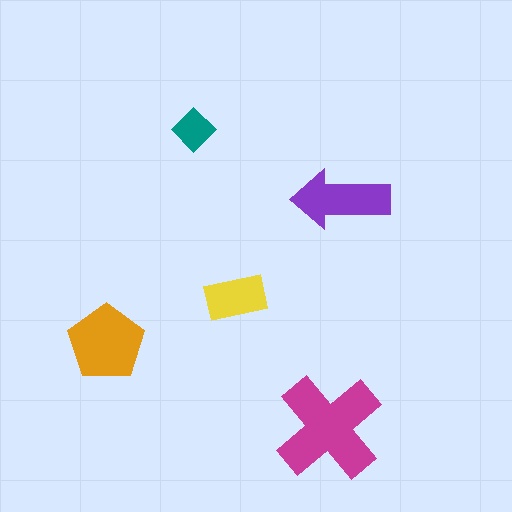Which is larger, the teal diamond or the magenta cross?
The magenta cross.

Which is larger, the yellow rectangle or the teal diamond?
The yellow rectangle.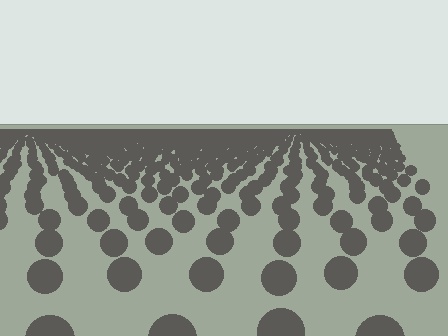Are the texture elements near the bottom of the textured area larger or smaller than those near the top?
Larger. Near the bottom, elements are closer to the viewer and appear at a bigger on-screen size.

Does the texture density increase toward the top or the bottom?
Density increases toward the top.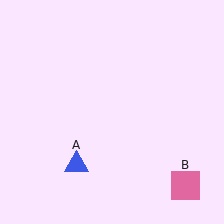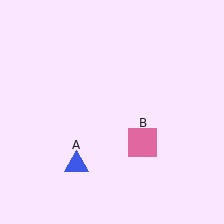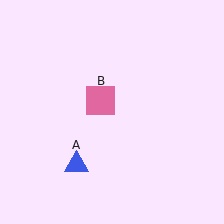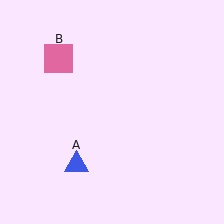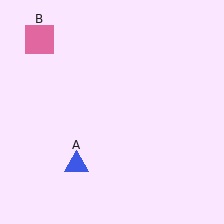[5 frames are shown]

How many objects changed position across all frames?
1 object changed position: pink square (object B).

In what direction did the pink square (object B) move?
The pink square (object B) moved up and to the left.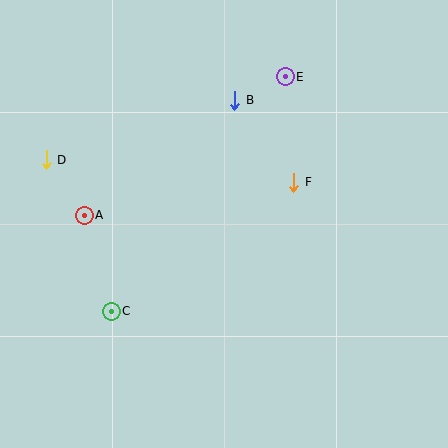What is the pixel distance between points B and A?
The distance between B and A is 189 pixels.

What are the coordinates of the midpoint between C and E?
The midpoint between C and E is at (198, 194).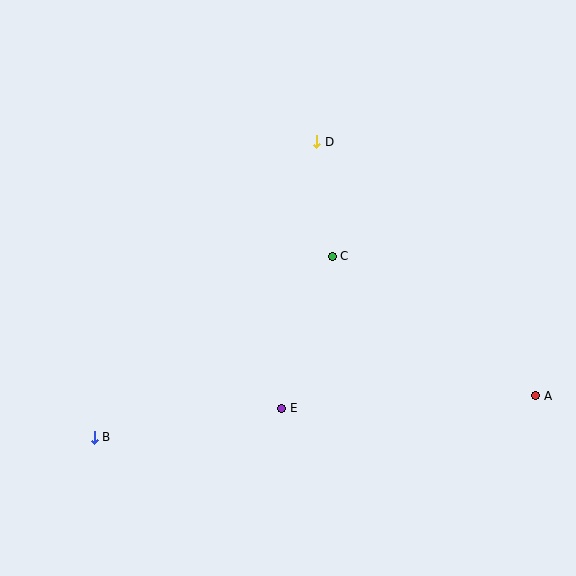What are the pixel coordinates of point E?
Point E is at (282, 408).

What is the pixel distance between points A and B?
The distance between A and B is 444 pixels.